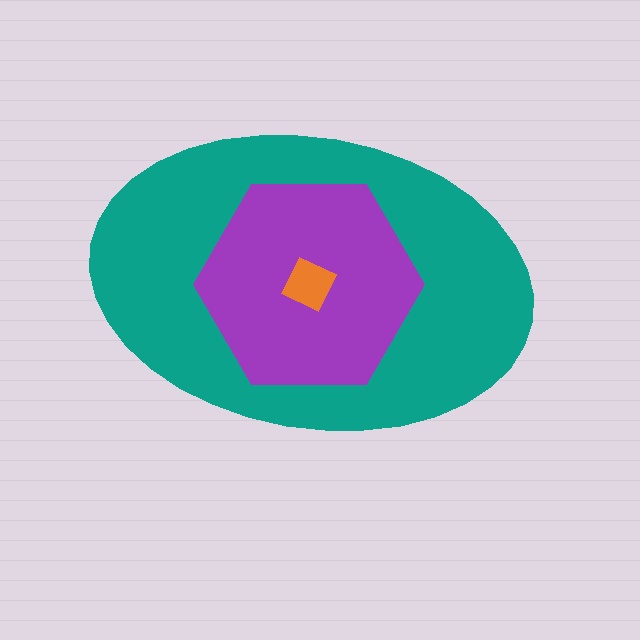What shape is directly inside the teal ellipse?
The purple hexagon.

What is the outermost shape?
The teal ellipse.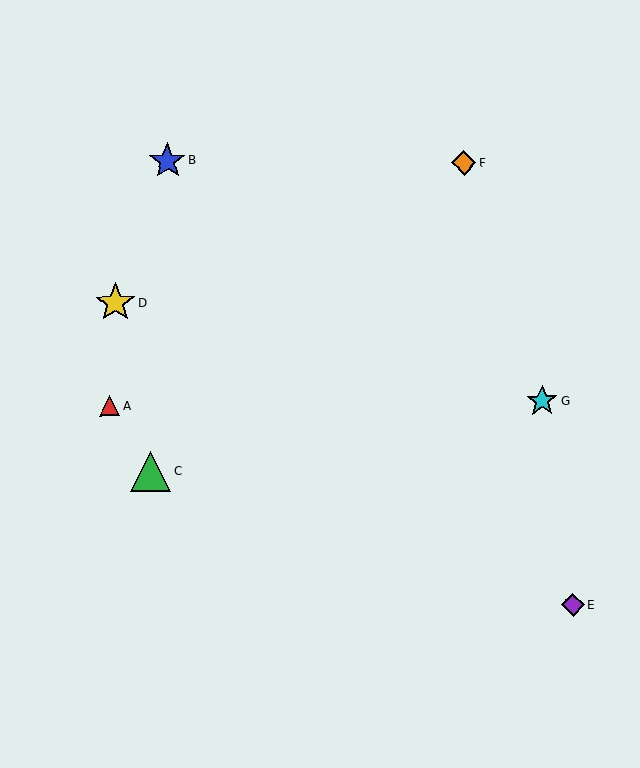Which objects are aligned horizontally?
Objects A, G are aligned horizontally.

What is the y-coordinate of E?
Object E is at y≈605.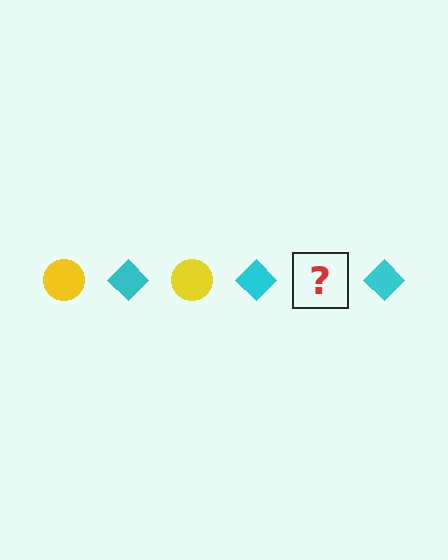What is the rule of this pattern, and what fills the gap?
The rule is that the pattern alternates between yellow circle and cyan diamond. The gap should be filled with a yellow circle.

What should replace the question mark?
The question mark should be replaced with a yellow circle.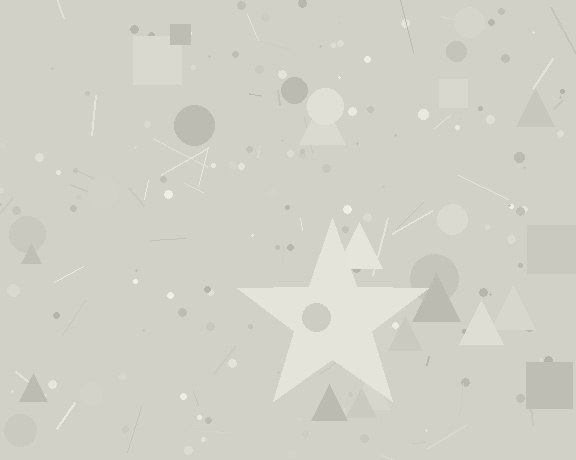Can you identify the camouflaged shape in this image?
The camouflaged shape is a star.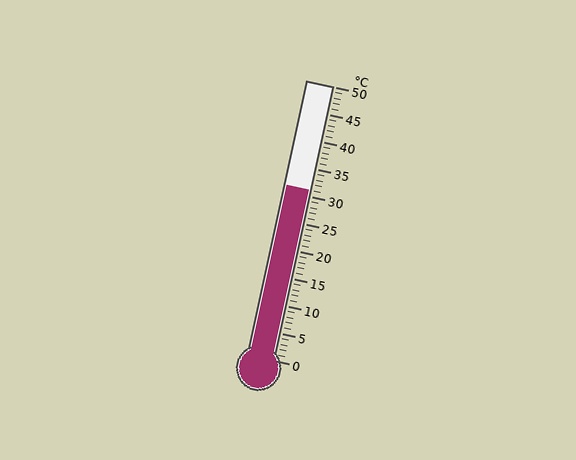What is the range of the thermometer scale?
The thermometer scale ranges from 0°C to 50°C.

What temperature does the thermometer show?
The thermometer shows approximately 31°C.